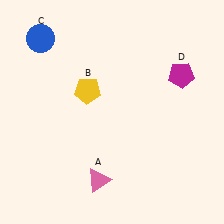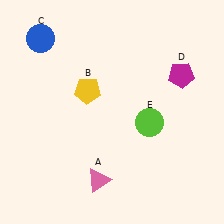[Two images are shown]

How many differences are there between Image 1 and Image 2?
There is 1 difference between the two images.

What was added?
A lime circle (E) was added in Image 2.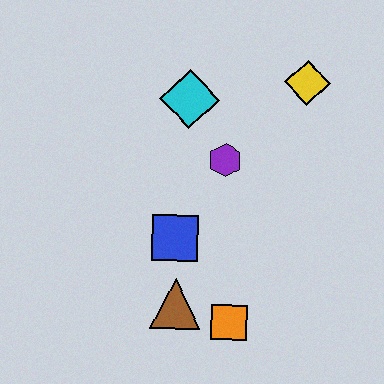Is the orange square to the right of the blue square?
Yes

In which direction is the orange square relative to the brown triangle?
The orange square is to the right of the brown triangle.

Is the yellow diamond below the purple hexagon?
No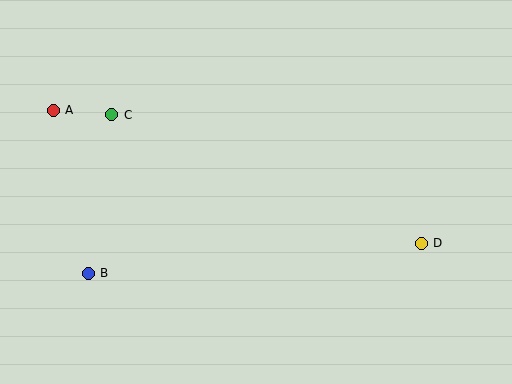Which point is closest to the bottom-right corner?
Point D is closest to the bottom-right corner.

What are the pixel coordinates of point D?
Point D is at (421, 243).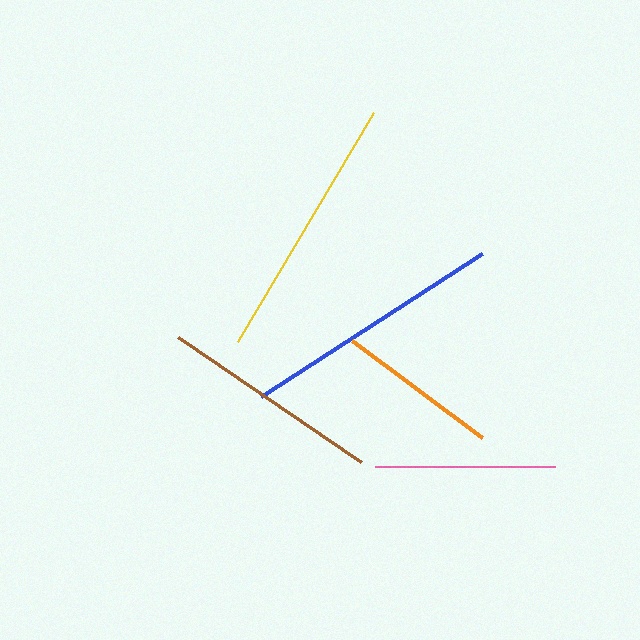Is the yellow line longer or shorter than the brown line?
The yellow line is longer than the brown line.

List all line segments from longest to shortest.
From longest to shortest: yellow, blue, brown, pink, orange.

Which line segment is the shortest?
The orange line is the shortest at approximately 163 pixels.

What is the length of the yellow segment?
The yellow segment is approximately 266 pixels long.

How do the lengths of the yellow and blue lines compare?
The yellow and blue lines are approximately the same length.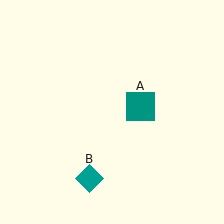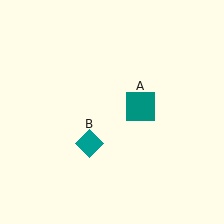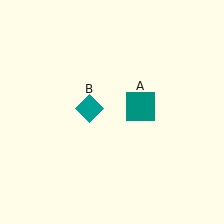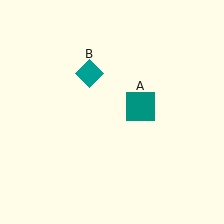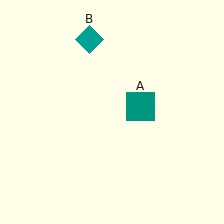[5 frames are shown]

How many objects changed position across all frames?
1 object changed position: teal diamond (object B).